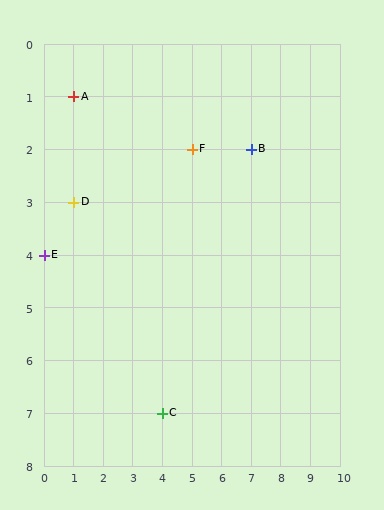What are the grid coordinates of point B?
Point B is at grid coordinates (7, 2).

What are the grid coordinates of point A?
Point A is at grid coordinates (1, 1).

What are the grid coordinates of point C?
Point C is at grid coordinates (4, 7).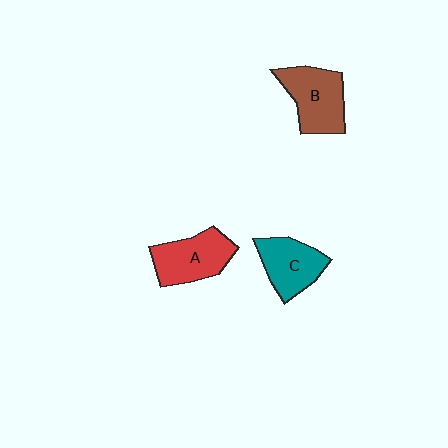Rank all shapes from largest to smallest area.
From largest to smallest: B (brown), A (red), C (teal).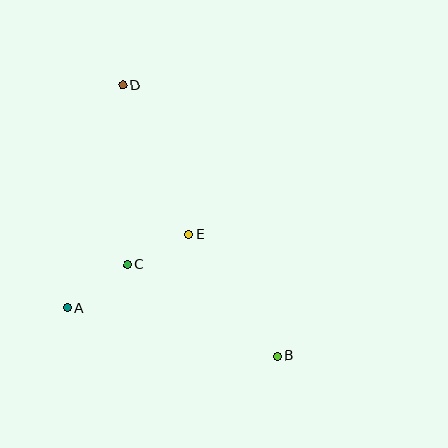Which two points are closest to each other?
Points C and E are closest to each other.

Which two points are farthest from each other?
Points B and D are farthest from each other.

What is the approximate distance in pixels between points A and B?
The distance between A and B is approximately 216 pixels.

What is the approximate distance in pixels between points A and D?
The distance between A and D is approximately 230 pixels.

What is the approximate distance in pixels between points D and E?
The distance between D and E is approximately 163 pixels.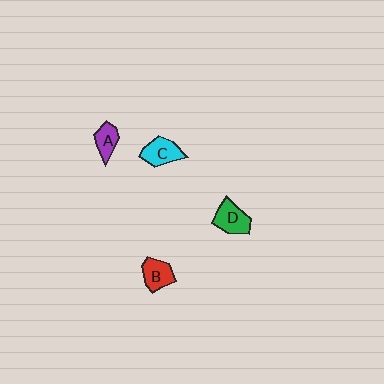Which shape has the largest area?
Shape D (green).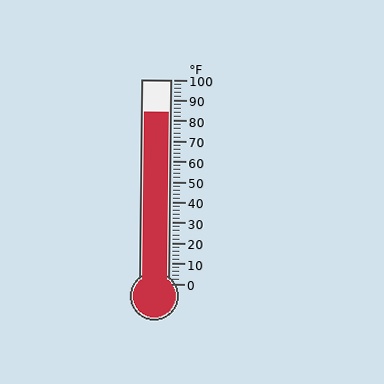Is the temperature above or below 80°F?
The temperature is above 80°F.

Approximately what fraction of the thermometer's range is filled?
The thermometer is filled to approximately 85% of its range.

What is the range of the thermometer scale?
The thermometer scale ranges from 0°F to 100°F.